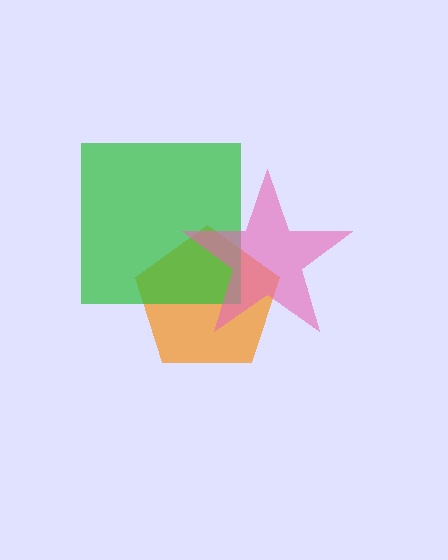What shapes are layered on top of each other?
The layered shapes are: an orange pentagon, a green square, a pink star.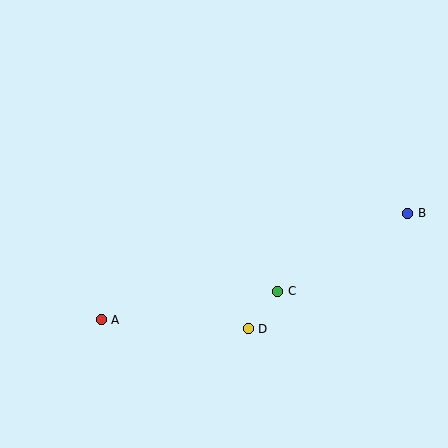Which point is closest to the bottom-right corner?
Point C is closest to the bottom-right corner.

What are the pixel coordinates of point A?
Point A is at (101, 320).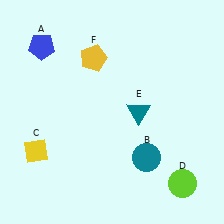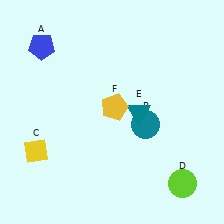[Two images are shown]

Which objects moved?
The objects that moved are: the teal circle (B), the yellow pentagon (F).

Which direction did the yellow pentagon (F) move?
The yellow pentagon (F) moved down.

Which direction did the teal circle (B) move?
The teal circle (B) moved up.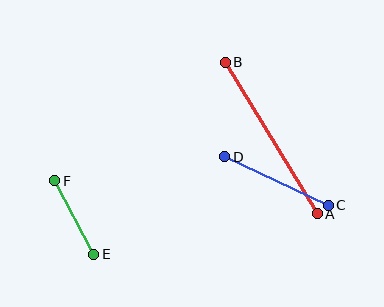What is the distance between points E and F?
The distance is approximately 84 pixels.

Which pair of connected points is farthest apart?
Points A and B are farthest apart.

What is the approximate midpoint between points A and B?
The midpoint is at approximately (271, 138) pixels.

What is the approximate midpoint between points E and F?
The midpoint is at approximately (74, 218) pixels.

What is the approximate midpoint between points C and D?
The midpoint is at approximately (276, 181) pixels.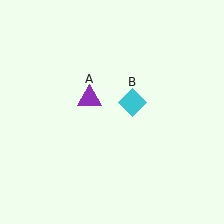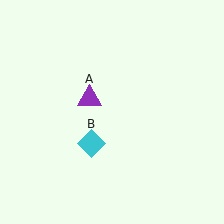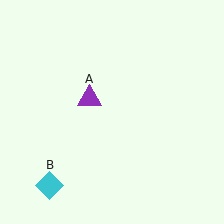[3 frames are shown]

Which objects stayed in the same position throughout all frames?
Purple triangle (object A) remained stationary.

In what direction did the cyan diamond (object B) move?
The cyan diamond (object B) moved down and to the left.